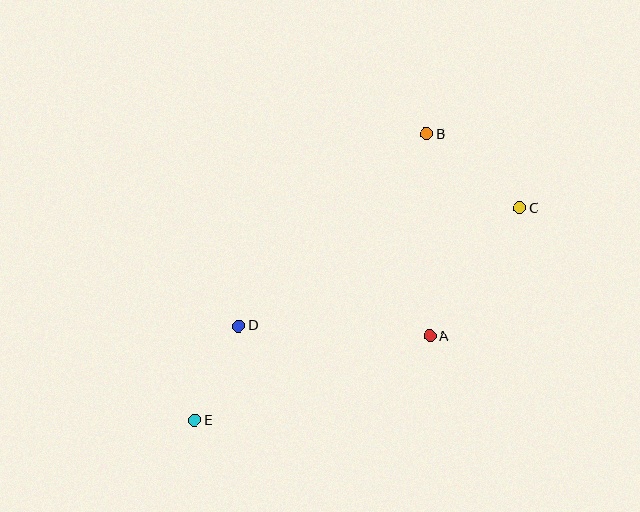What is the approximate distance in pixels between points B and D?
The distance between B and D is approximately 269 pixels.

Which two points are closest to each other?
Points D and E are closest to each other.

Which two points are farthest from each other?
Points C and E are farthest from each other.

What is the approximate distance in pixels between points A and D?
The distance between A and D is approximately 192 pixels.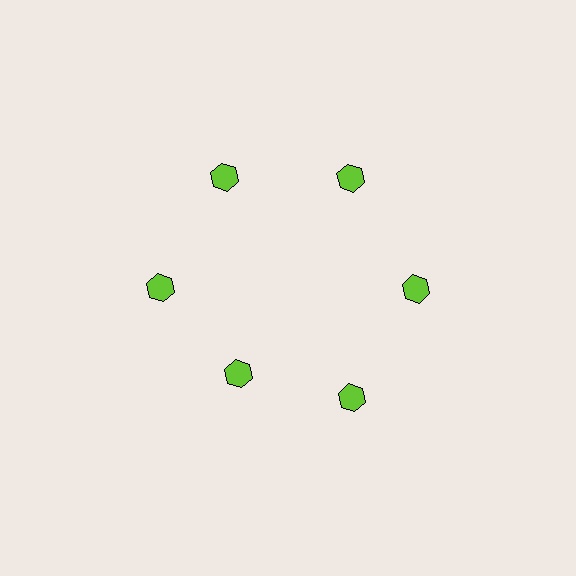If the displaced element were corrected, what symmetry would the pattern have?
It would have 6-fold rotational symmetry — the pattern would map onto itself every 60 degrees.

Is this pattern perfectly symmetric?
No. The 6 lime hexagons are arranged in a ring, but one element near the 7 o'clock position is pulled inward toward the center, breaking the 6-fold rotational symmetry.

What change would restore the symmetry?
The symmetry would be restored by moving it outward, back onto the ring so that all 6 hexagons sit at equal angles and equal distance from the center.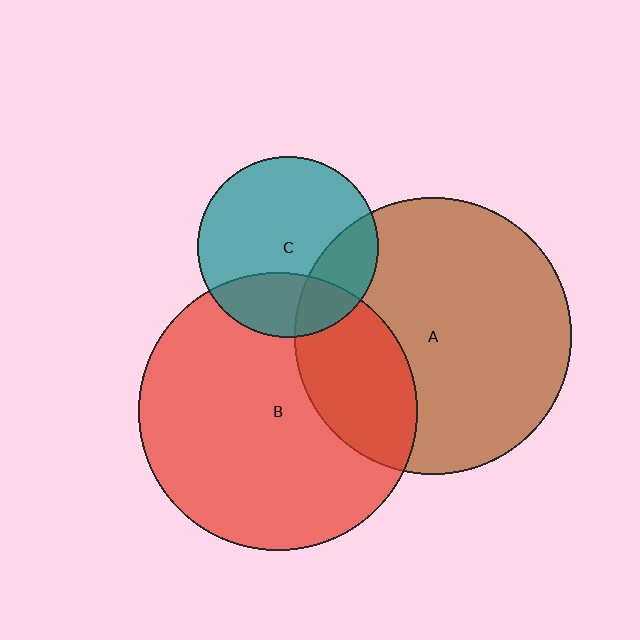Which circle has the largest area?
Circle B (red).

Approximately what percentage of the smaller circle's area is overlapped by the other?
Approximately 25%.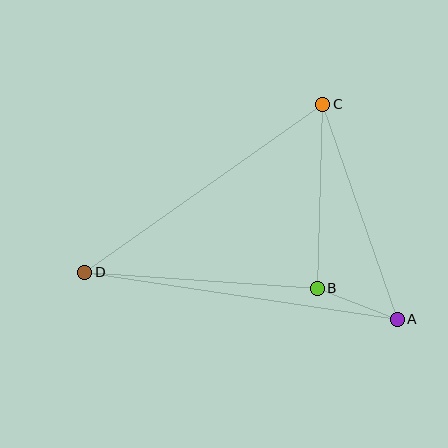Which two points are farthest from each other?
Points A and D are farthest from each other.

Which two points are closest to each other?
Points A and B are closest to each other.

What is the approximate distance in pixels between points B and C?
The distance between B and C is approximately 184 pixels.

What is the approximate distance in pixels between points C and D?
The distance between C and D is approximately 291 pixels.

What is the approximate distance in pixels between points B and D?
The distance between B and D is approximately 233 pixels.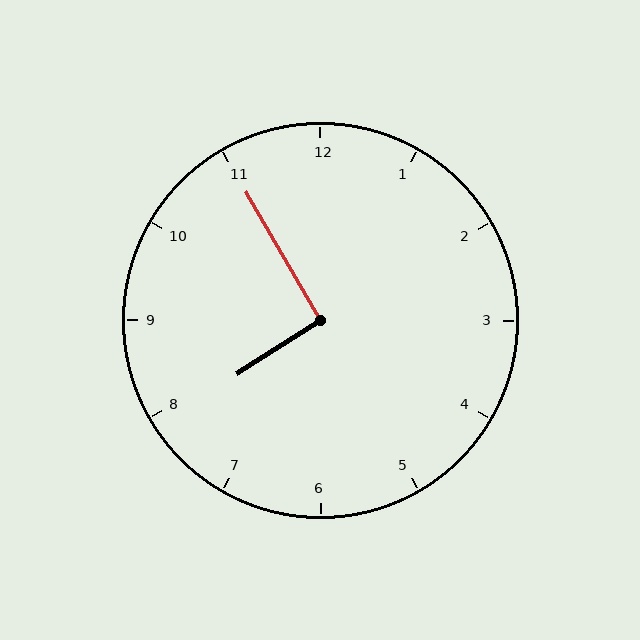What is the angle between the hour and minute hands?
Approximately 92 degrees.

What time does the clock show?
7:55.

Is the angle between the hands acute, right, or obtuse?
It is right.